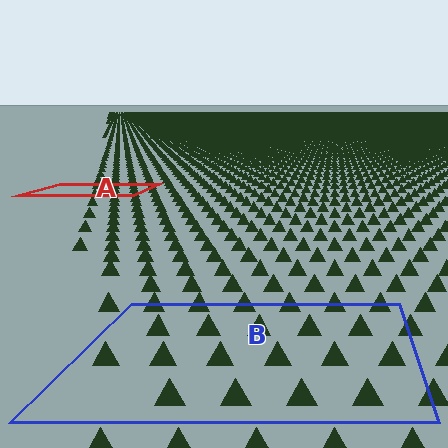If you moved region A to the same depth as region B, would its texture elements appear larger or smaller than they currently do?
They would appear larger. At a closer depth, the same texture elements are projected at a bigger on-screen size.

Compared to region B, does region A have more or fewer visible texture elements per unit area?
Region A has more texture elements per unit area — they are packed more densely because it is farther away.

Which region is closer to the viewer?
Region B is closer. The texture elements there are larger and more spread out.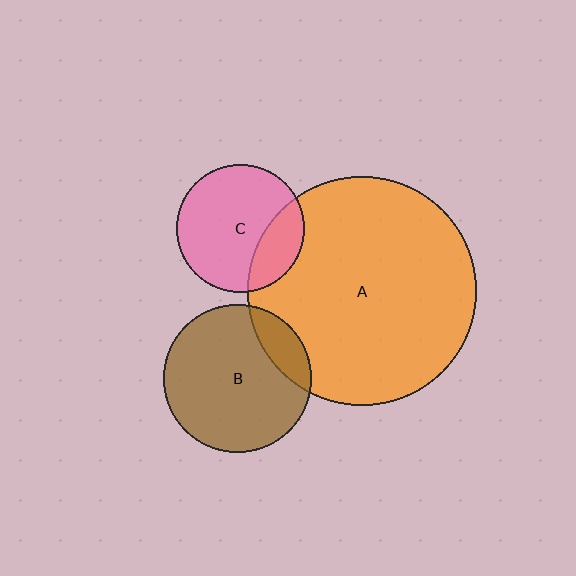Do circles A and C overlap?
Yes.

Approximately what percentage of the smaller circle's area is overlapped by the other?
Approximately 25%.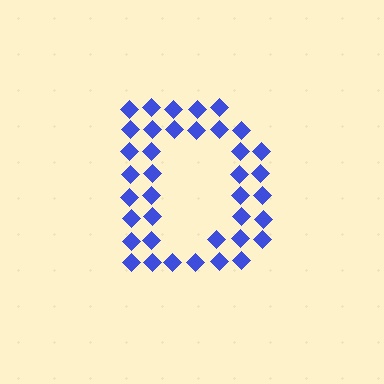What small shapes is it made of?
It is made of small diamonds.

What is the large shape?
The large shape is the letter D.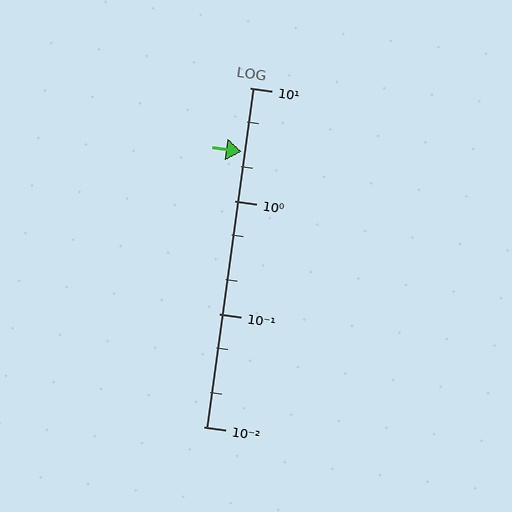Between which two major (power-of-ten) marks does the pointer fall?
The pointer is between 1 and 10.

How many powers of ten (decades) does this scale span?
The scale spans 3 decades, from 0.01 to 10.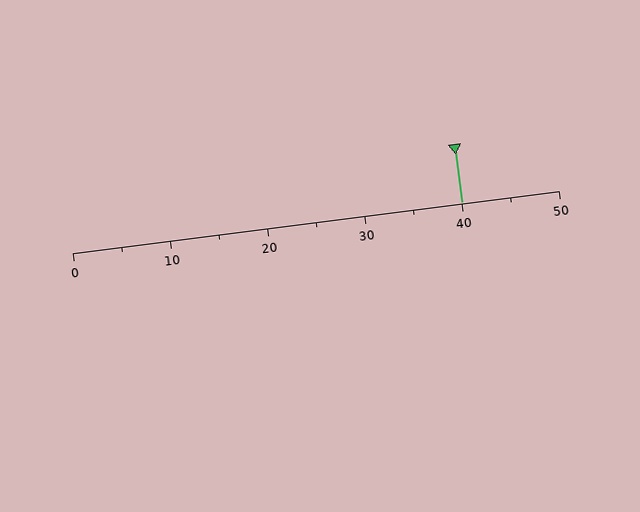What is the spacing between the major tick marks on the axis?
The major ticks are spaced 10 apart.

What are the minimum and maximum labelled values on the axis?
The axis runs from 0 to 50.